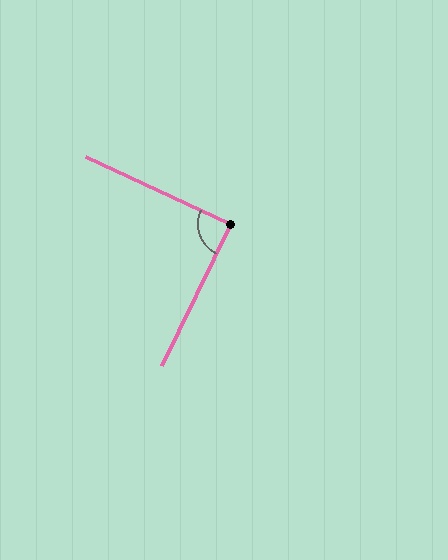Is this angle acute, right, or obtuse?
It is approximately a right angle.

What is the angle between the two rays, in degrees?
Approximately 89 degrees.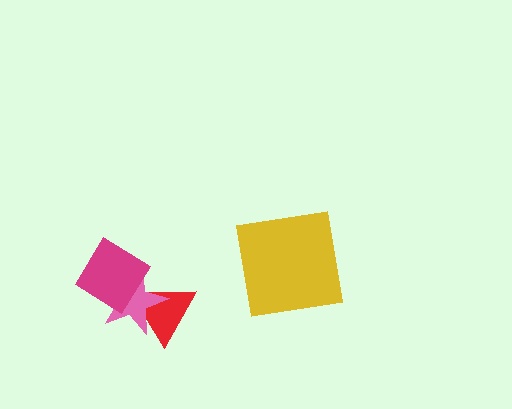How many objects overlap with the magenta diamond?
1 object overlaps with the magenta diamond.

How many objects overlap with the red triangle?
1 object overlaps with the red triangle.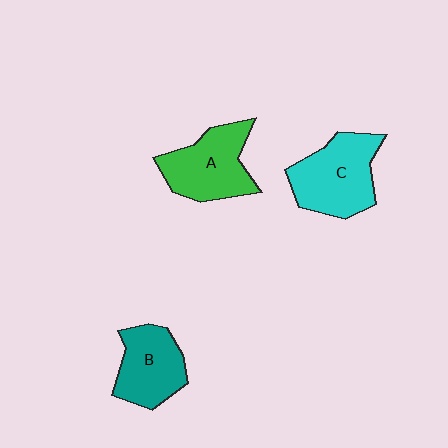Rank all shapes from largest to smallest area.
From largest to smallest: C (cyan), A (green), B (teal).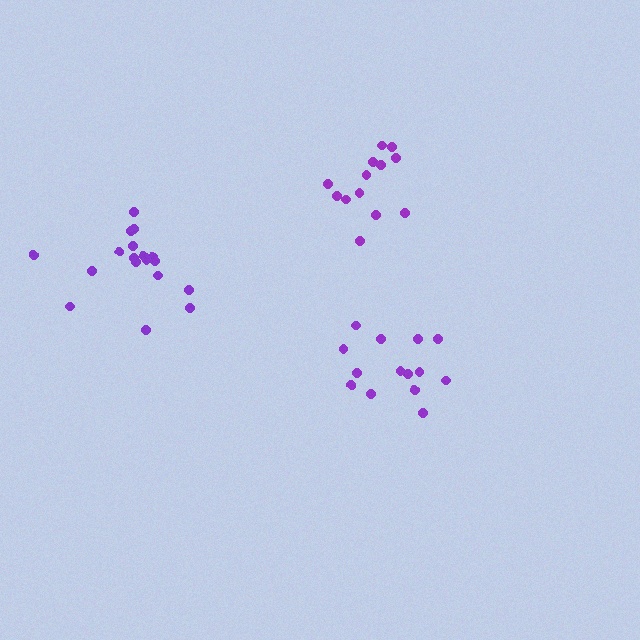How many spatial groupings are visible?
There are 3 spatial groupings.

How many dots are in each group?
Group 1: 13 dots, Group 2: 18 dots, Group 3: 14 dots (45 total).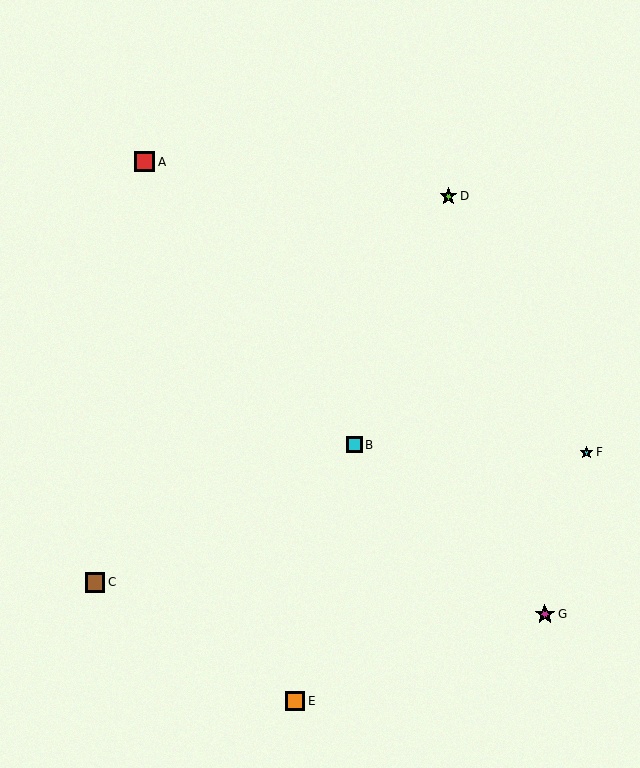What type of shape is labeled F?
Shape F is a cyan star.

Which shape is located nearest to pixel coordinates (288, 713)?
The orange square (labeled E) at (295, 701) is nearest to that location.